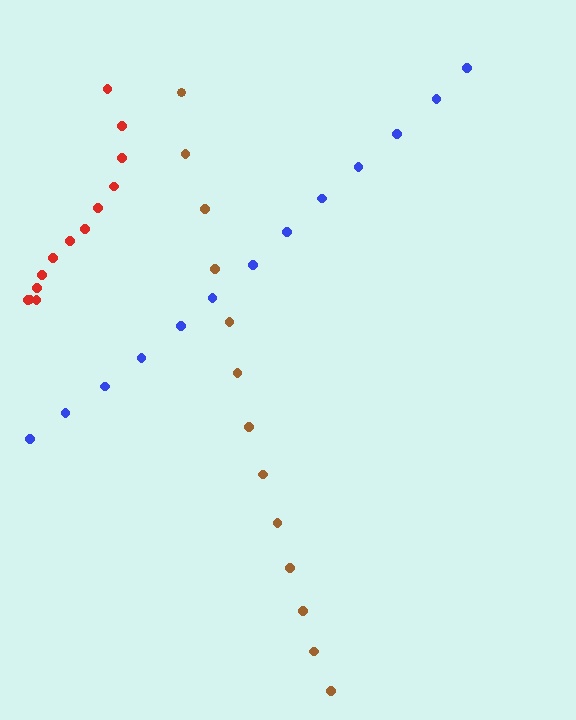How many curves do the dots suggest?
There are 3 distinct paths.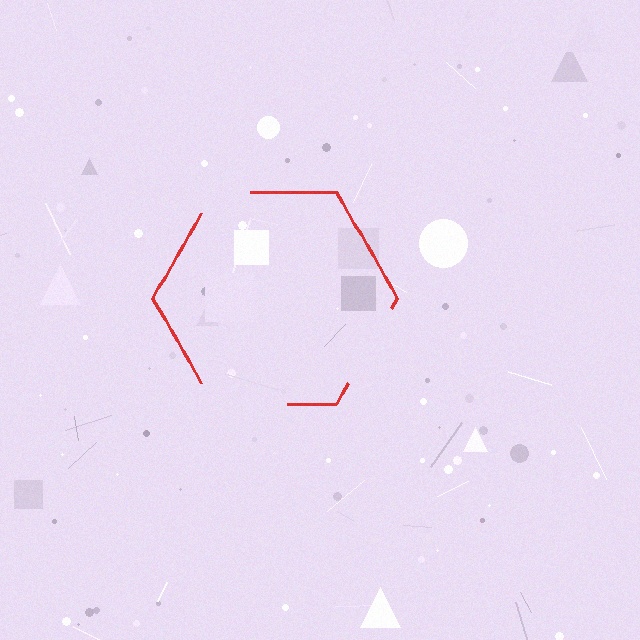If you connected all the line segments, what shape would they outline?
They would outline a hexagon.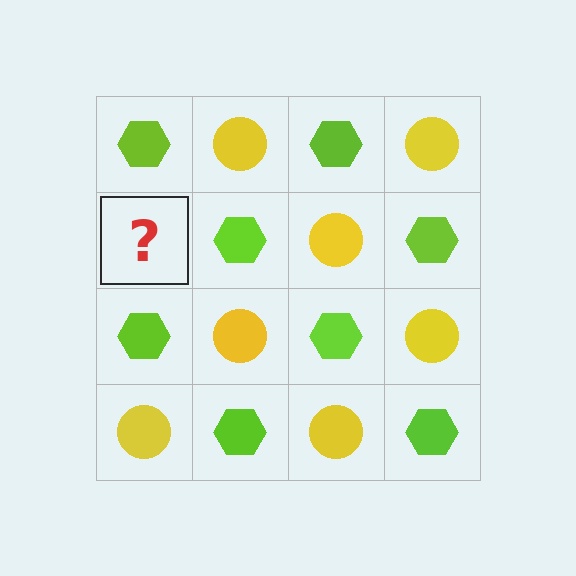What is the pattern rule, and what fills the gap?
The rule is that it alternates lime hexagon and yellow circle in a checkerboard pattern. The gap should be filled with a yellow circle.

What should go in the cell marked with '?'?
The missing cell should contain a yellow circle.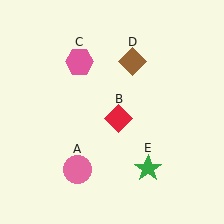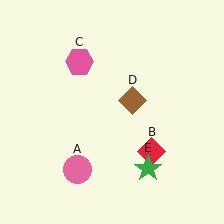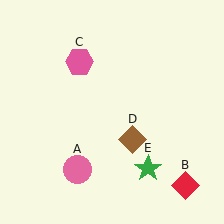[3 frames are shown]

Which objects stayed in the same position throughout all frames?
Pink circle (object A) and pink hexagon (object C) and green star (object E) remained stationary.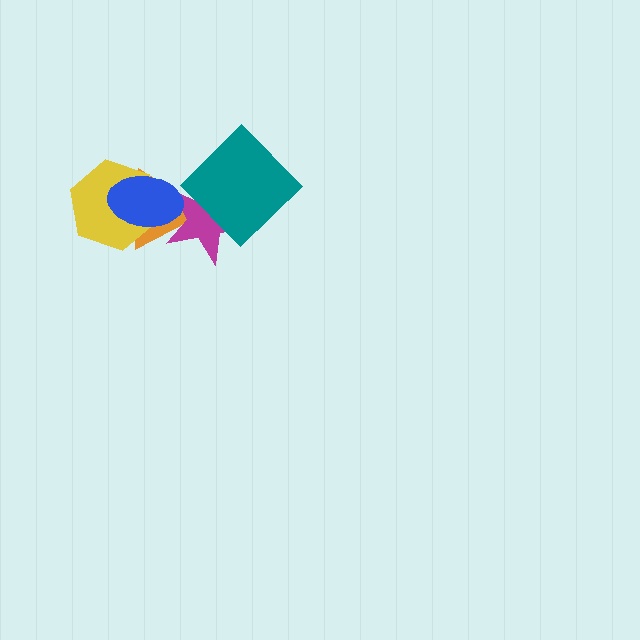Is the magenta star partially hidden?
Yes, it is partially covered by another shape.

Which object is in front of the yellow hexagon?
The blue ellipse is in front of the yellow hexagon.